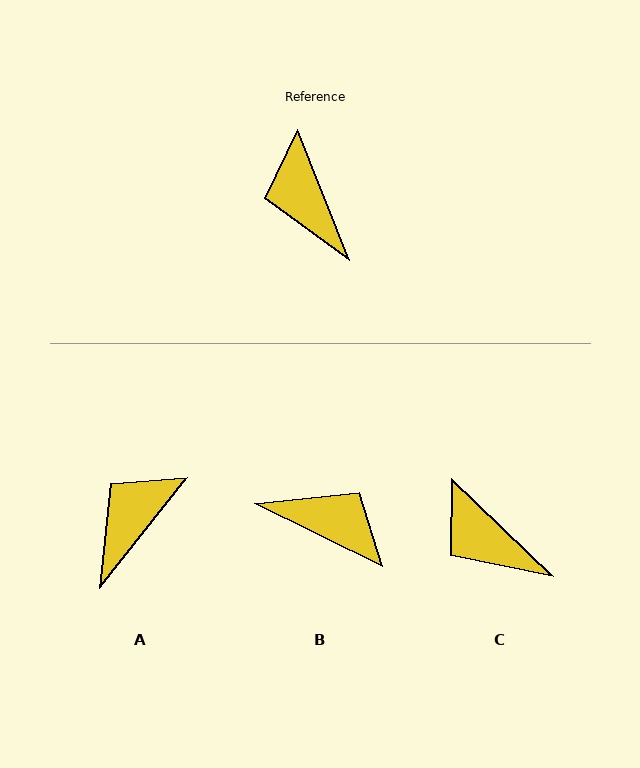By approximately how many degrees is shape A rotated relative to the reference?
Approximately 60 degrees clockwise.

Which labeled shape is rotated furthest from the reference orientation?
B, about 138 degrees away.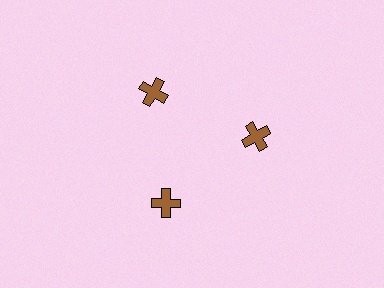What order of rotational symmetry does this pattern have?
This pattern has 3-fold rotational symmetry.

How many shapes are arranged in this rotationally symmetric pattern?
There are 3 shapes, arranged in 3 groups of 1.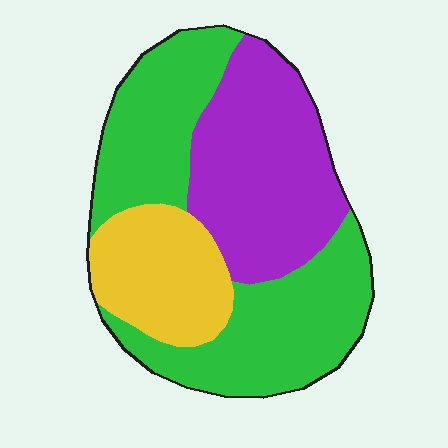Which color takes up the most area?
Green, at roughly 45%.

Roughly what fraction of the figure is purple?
Purple takes up about one third (1/3) of the figure.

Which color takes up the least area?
Yellow, at roughly 20%.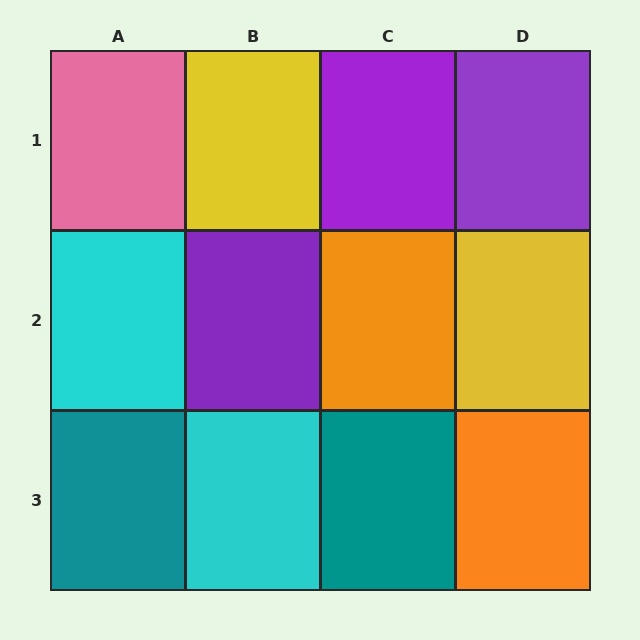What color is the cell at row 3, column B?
Cyan.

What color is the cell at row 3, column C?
Teal.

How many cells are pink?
1 cell is pink.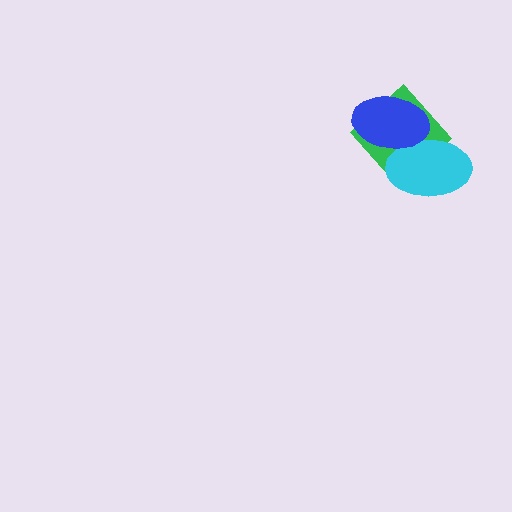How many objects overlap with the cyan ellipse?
2 objects overlap with the cyan ellipse.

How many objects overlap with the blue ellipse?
2 objects overlap with the blue ellipse.